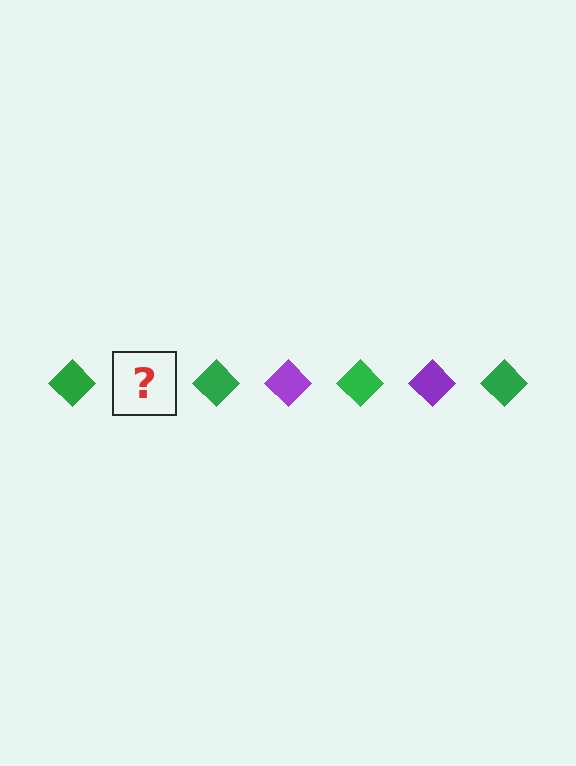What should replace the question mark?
The question mark should be replaced with a purple diamond.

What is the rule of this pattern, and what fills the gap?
The rule is that the pattern cycles through green, purple diamonds. The gap should be filled with a purple diamond.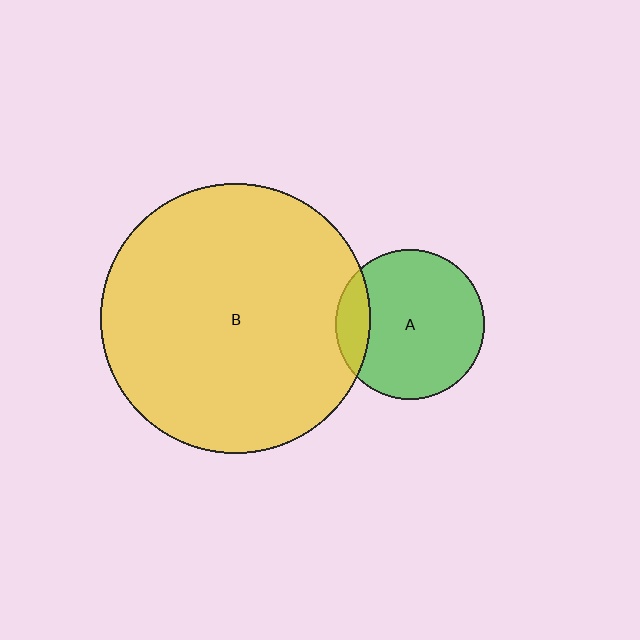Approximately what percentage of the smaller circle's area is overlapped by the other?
Approximately 15%.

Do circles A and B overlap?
Yes.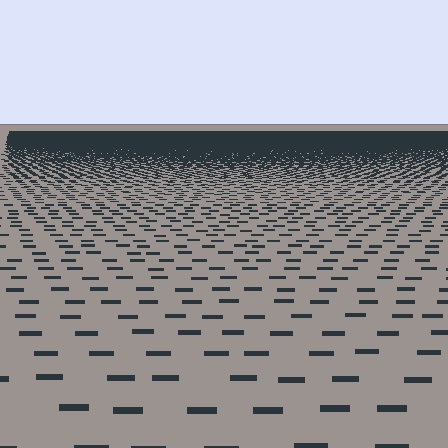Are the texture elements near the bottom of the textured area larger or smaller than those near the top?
Larger. Near the bottom, elements are closer to the viewer and appear at a bigger on-screen size.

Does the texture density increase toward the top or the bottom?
Density increases toward the top.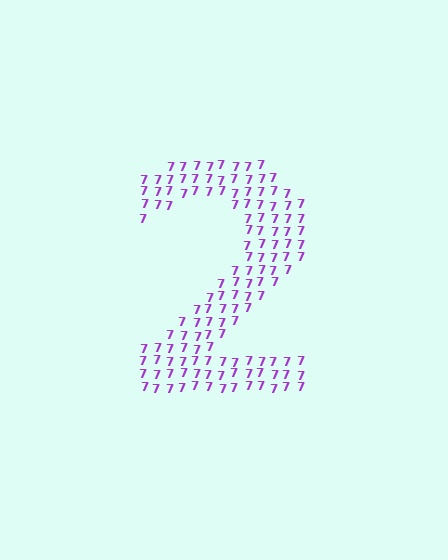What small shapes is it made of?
It is made of small digit 7's.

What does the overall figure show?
The overall figure shows the digit 2.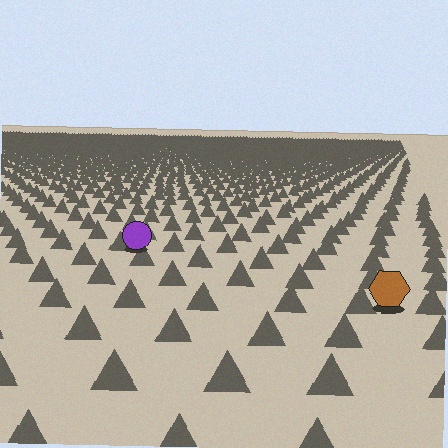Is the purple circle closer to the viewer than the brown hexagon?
No. The brown hexagon is closer — you can tell from the texture gradient: the ground texture is coarser near it.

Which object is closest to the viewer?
The brown hexagon is closest. The texture marks near it are larger and more spread out.